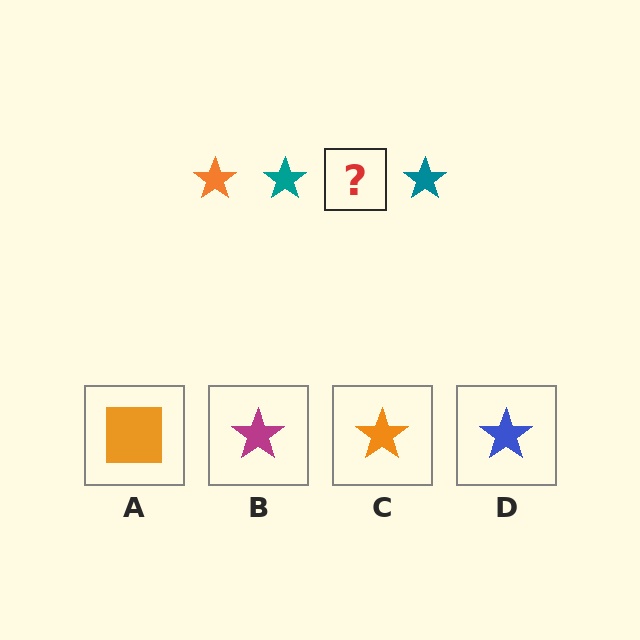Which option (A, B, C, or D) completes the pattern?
C.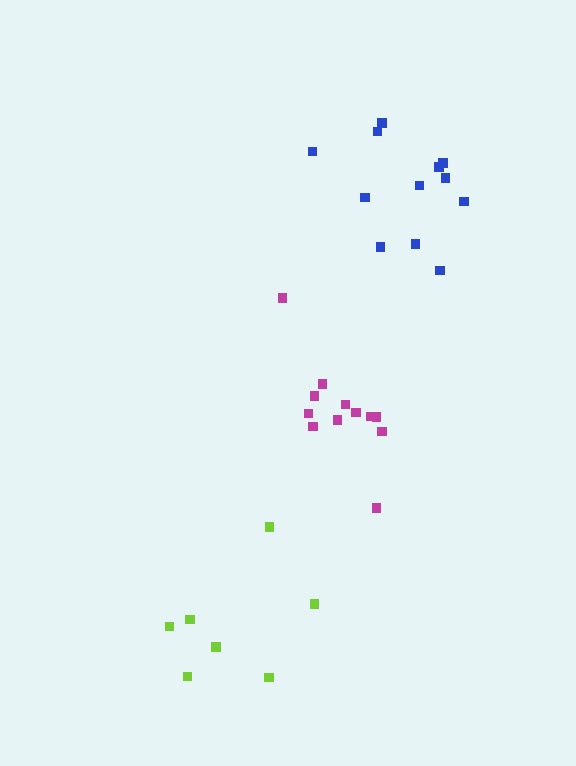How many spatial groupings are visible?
There are 3 spatial groupings.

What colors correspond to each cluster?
The clusters are colored: lime, blue, magenta.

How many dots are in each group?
Group 1: 7 dots, Group 2: 12 dots, Group 3: 12 dots (31 total).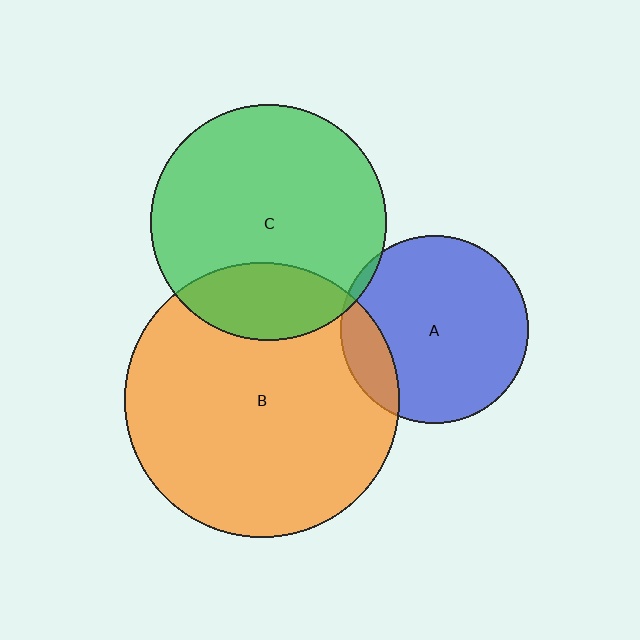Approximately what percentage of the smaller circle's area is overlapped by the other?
Approximately 15%.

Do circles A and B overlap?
Yes.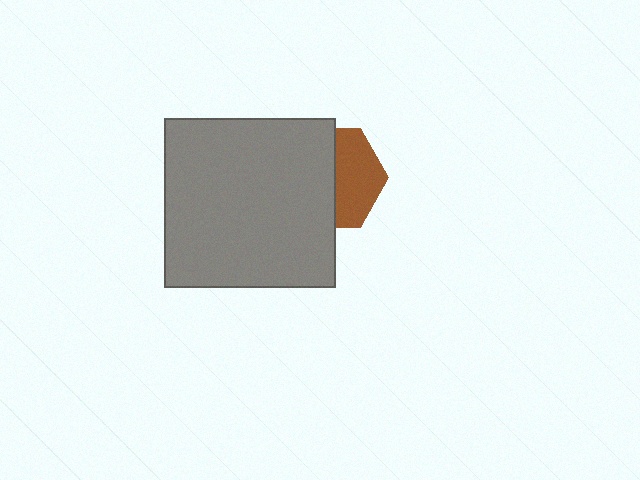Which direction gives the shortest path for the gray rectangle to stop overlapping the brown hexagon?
Moving left gives the shortest separation.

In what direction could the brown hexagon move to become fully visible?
The brown hexagon could move right. That would shift it out from behind the gray rectangle entirely.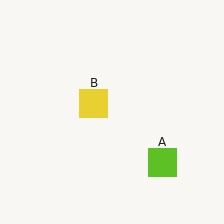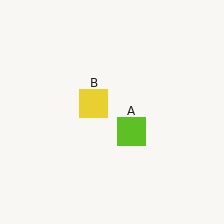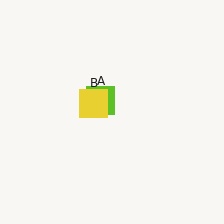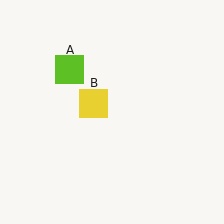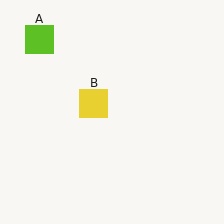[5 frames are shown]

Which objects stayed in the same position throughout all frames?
Yellow square (object B) remained stationary.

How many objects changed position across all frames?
1 object changed position: lime square (object A).